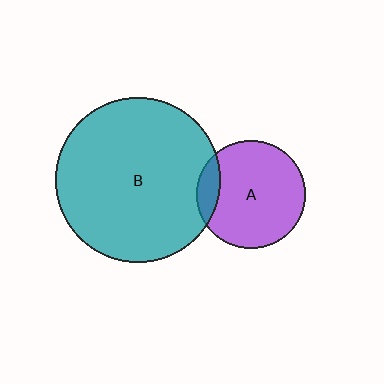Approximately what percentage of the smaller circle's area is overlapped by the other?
Approximately 10%.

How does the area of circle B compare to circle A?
Approximately 2.3 times.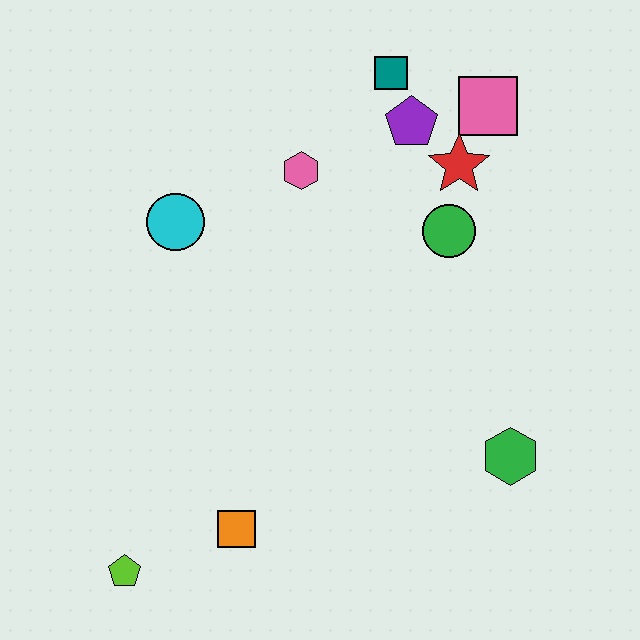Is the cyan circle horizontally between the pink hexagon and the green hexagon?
No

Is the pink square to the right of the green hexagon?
No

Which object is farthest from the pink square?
The lime pentagon is farthest from the pink square.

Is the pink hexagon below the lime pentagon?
No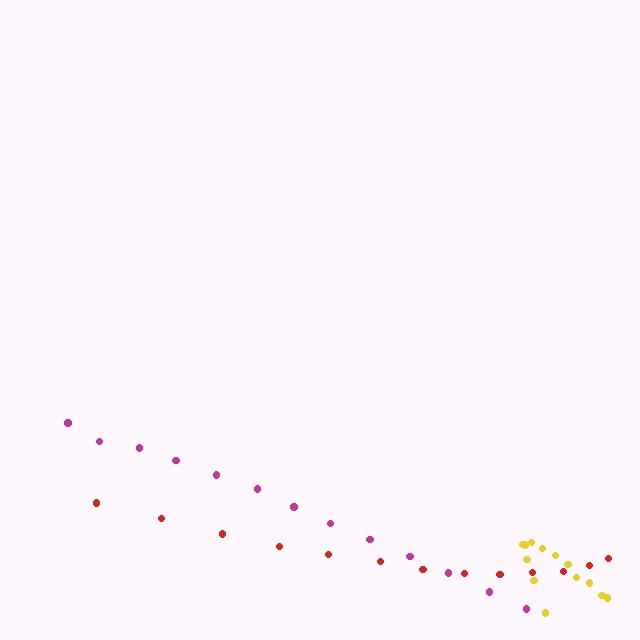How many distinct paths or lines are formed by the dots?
There are 3 distinct paths.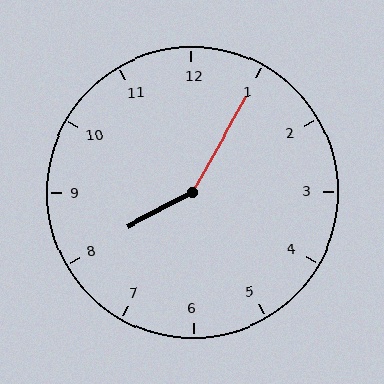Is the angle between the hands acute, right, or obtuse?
It is obtuse.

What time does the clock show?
8:05.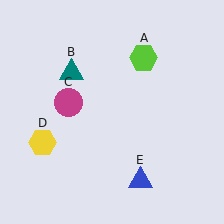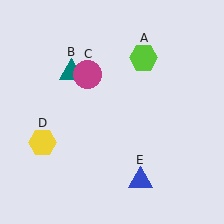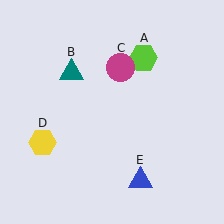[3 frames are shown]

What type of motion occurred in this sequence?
The magenta circle (object C) rotated clockwise around the center of the scene.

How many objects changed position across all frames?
1 object changed position: magenta circle (object C).